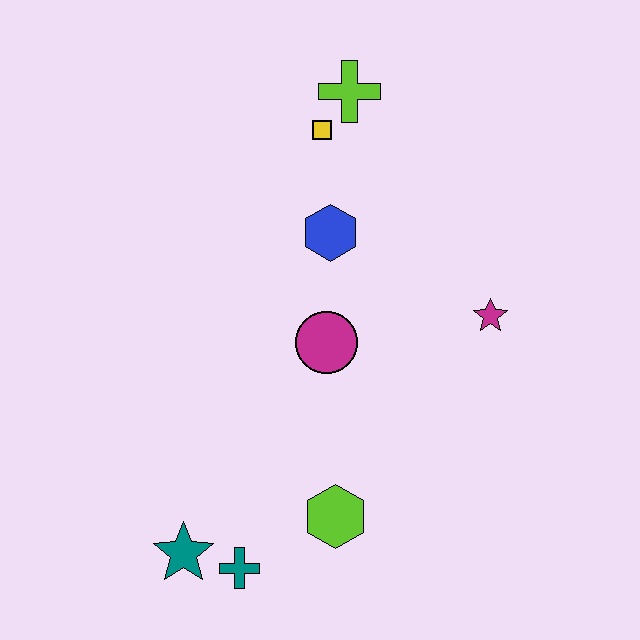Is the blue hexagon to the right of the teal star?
Yes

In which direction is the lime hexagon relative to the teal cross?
The lime hexagon is to the right of the teal cross.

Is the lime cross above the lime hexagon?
Yes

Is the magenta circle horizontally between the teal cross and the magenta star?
Yes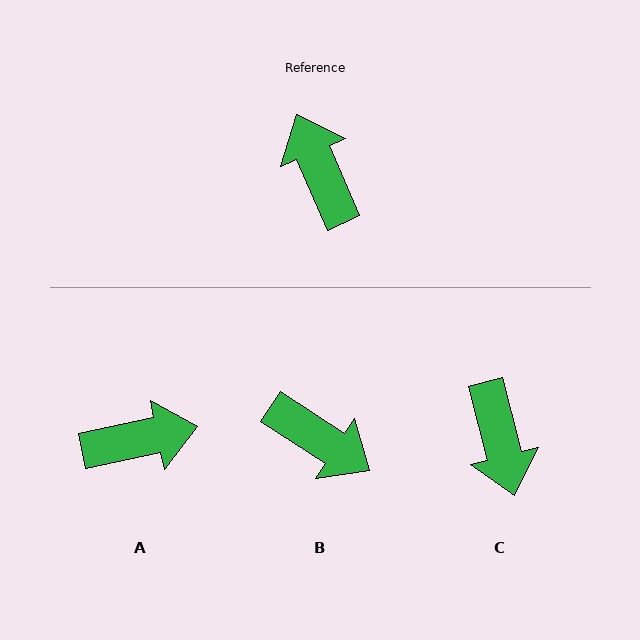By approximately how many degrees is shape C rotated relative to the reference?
Approximately 171 degrees counter-clockwise.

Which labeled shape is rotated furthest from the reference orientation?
C, about 171 degrees away.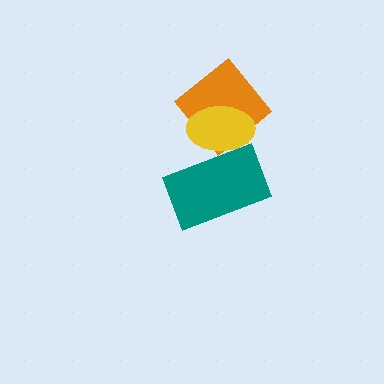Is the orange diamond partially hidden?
Yes, it is partially covered by another shape.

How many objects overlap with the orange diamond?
2 objects overlap with the orange diamond.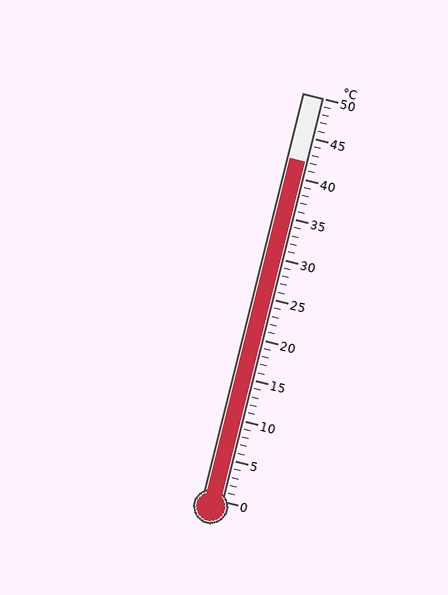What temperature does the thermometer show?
The thermometer shows approximately 42°C.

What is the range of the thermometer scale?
The thermometer scale ranges from 0°C to 50°C.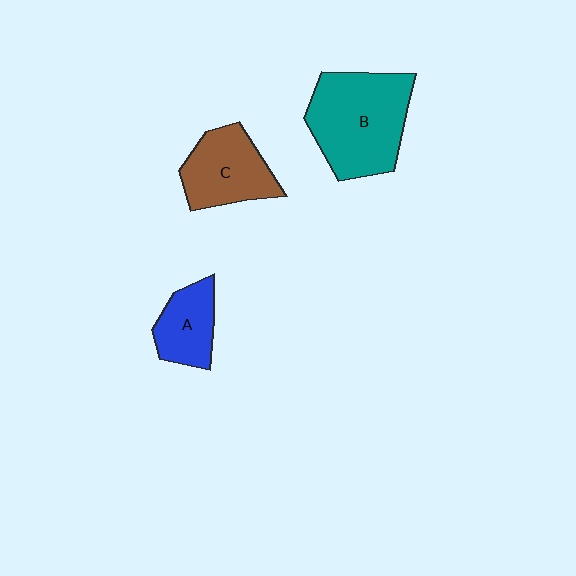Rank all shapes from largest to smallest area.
From largest to smallest: B (teal), C (brown), A (blue).